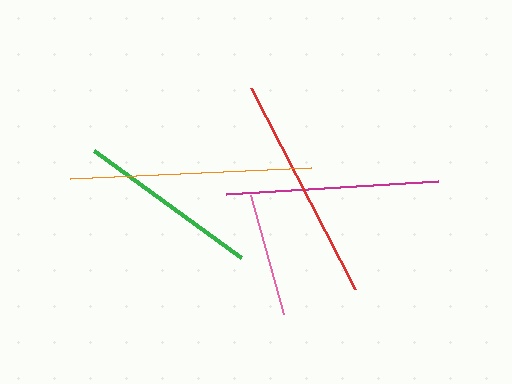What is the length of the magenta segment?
The magenta segment is approximately 213 pixels long.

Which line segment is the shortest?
The pink line is the shortest at approximately 123 pixels.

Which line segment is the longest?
The orange line is the longest at approximately 242 pixels.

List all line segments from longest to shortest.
From longest to shortest: orange, red, magenta, green, pink.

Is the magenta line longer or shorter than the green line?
The magenta line is longer than the green line.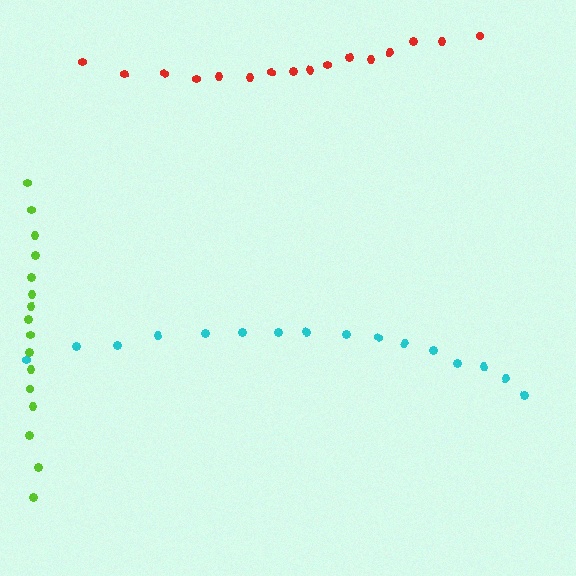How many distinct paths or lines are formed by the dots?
There are 3 distinct paths.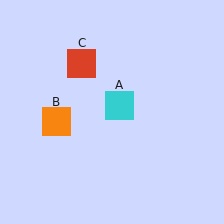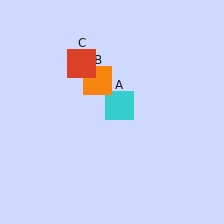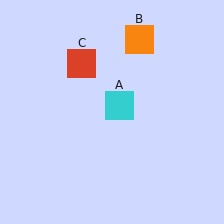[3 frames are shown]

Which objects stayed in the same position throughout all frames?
Cyan square (object A) and red square (object C) remained stationary.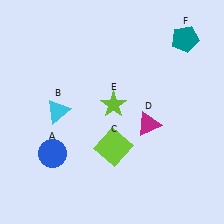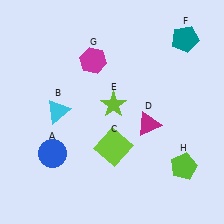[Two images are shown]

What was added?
A magenta hexagon (G), a lime pentagon (H) were added in Image 2.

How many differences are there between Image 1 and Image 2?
There are 2 differences between the two images.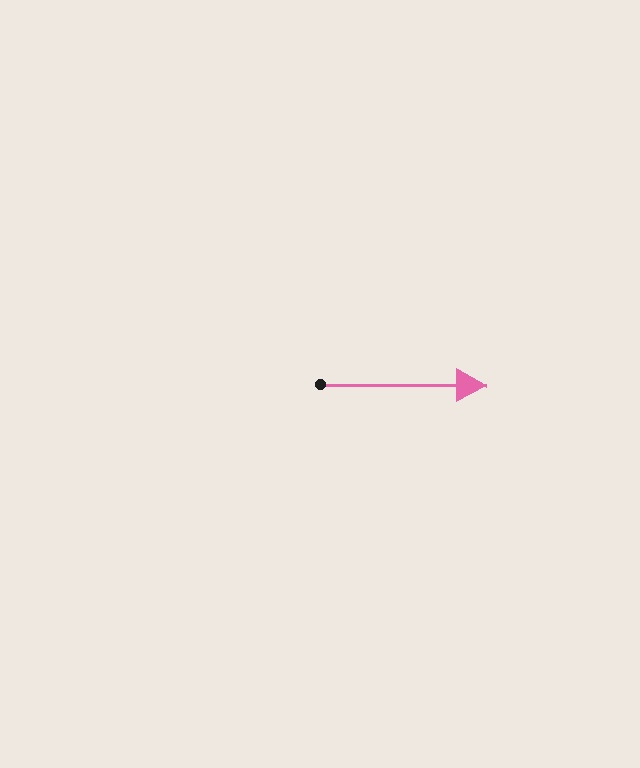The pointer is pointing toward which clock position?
Roughly 3 o'clock.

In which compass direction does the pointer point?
East.